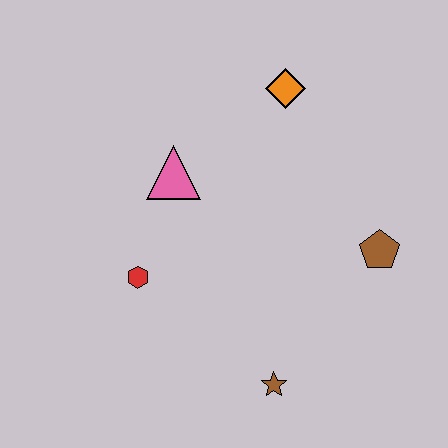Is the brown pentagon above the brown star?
Yes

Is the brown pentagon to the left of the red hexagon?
No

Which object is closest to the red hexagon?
The pink triangle is closest to the red hexagon.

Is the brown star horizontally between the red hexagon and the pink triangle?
No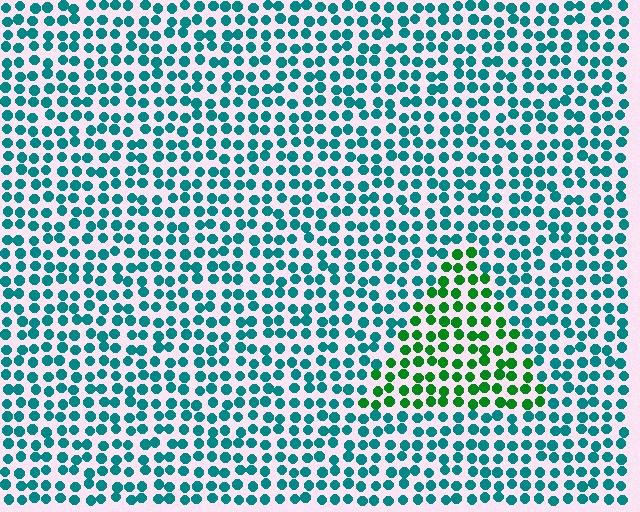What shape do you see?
I see a triangle.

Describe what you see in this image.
The image is filled with small teal elements in a uniform arrangement. A triangle-shaped region is visible where the elements are tinted to a slightly different hue, forming a subtle color boundary.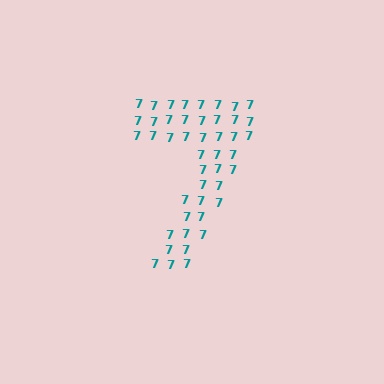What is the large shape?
The large shape is the digit 7.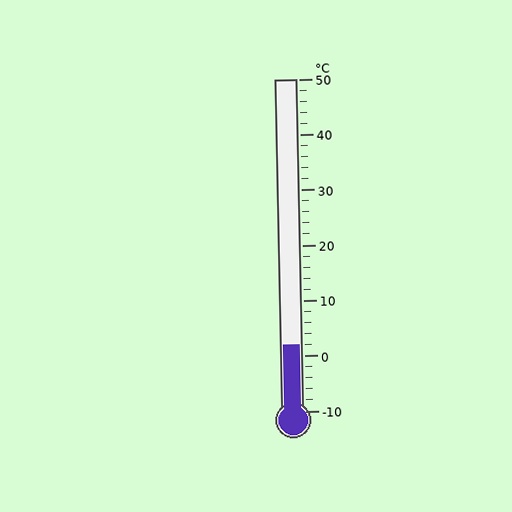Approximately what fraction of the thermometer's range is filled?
The thermometer is filled to approximately 20% of its range.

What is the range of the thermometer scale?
The thermometer scale ranges from -10°C to 50°C.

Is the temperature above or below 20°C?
The temperature is below 20°C.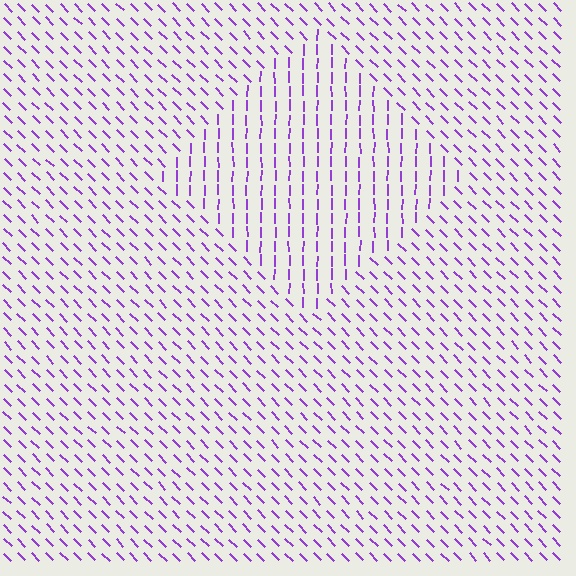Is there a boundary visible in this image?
Yes, there is a texture boundary formed by a change in line orientation.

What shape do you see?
I see a diamond.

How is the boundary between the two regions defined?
The boundary is defined purely by a change in line orientation (approximately 45 degrees difference). All lines are the same color and thickness.